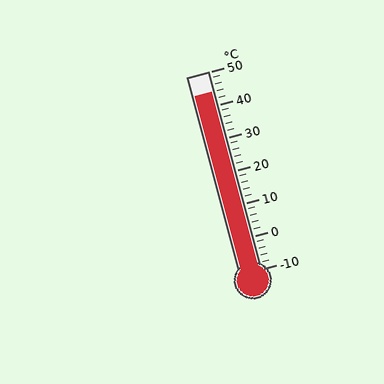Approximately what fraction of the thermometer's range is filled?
The thermometer is filled to approximately 90% of its range.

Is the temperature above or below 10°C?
The temperature is above 10°C.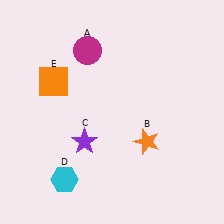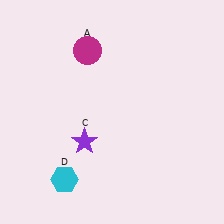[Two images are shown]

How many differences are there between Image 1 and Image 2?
There are 2 differences between the two images.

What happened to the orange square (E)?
The orange square (E) was removed in Image 2. It was in the top-left area of Image 1.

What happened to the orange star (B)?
The orange star (B) was removed in Image 2. It was in the bottom-right area of Image 1.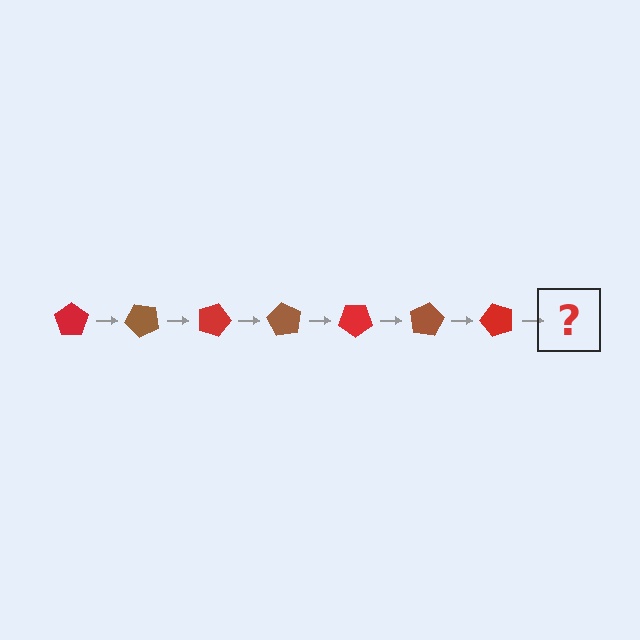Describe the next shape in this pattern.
It should be a brown pentagon, rotated 315 degrees from the start.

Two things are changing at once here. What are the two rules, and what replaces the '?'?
The two rules are that it rotates 45 degrees each step and the color cycles through red and brown. The '?' should be a brown pentagon, rotated 315 degrees from the start.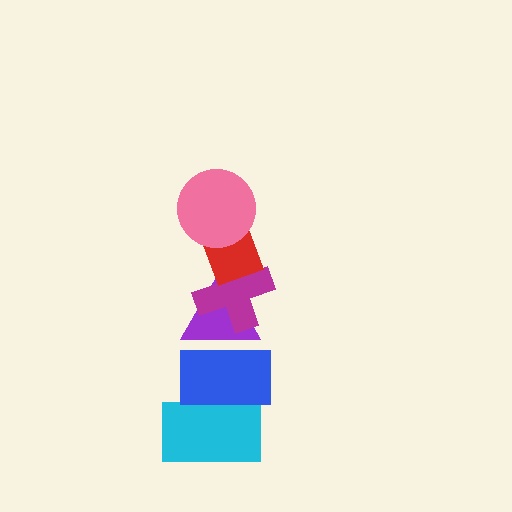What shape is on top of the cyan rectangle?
The blue rectangle is on top of the cyan rectangle.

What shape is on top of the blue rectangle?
The purple triangle is on top of the blue rectangle.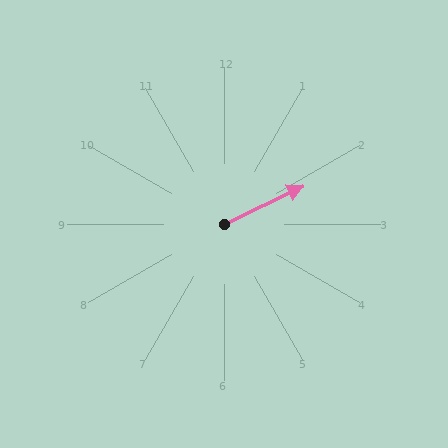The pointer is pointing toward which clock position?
Roughly 2 o'clock.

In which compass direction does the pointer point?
Northeast.